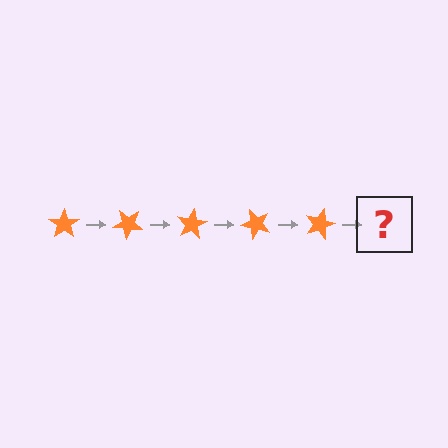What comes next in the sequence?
The next element should be an orange star rotated 200 degrees.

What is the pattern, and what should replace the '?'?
The pattern is that the star rotates 40 degrees each step. The '?' should be an orange star rotated 200 degrees.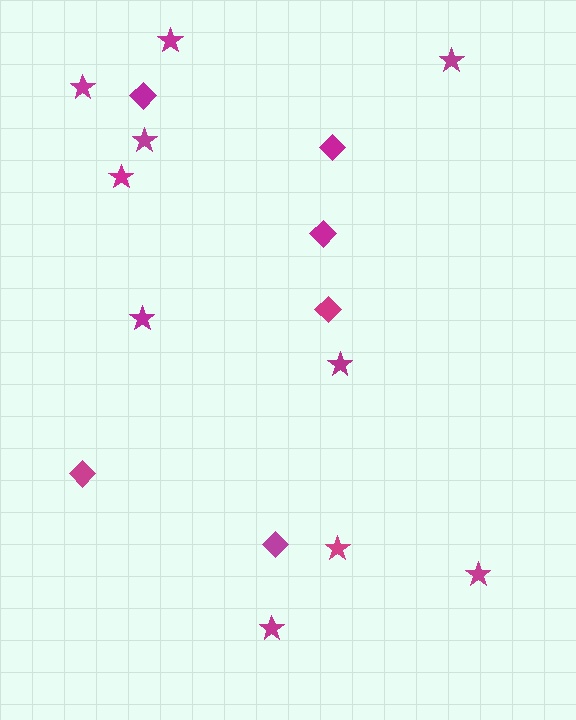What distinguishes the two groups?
There are 2 groups: one group of diamonds (6) and one group of stars (10).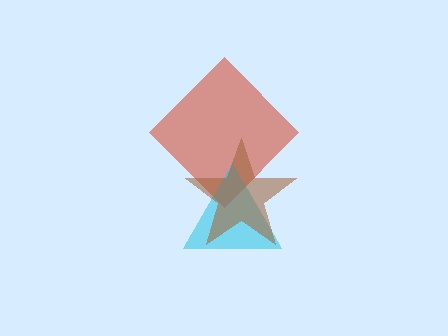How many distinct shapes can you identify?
There are 3 distinct shapes: a red diamond, a cyan triangle, a brown star.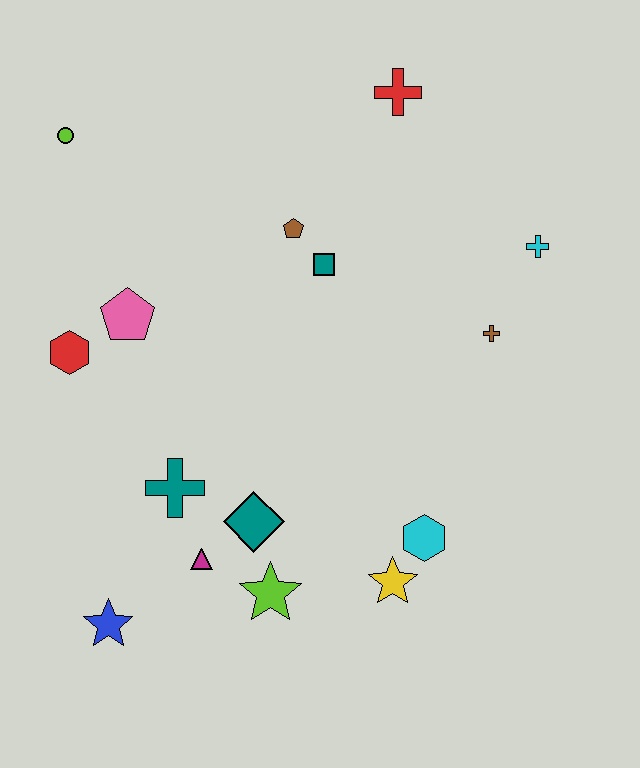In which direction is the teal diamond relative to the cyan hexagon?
The teal diamond is to the left of the cyan hexagon.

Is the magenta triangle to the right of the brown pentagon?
No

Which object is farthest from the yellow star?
The lime circle is farthest from the yellow star.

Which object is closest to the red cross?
The brown pentagon is closest to the red cross.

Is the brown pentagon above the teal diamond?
Yes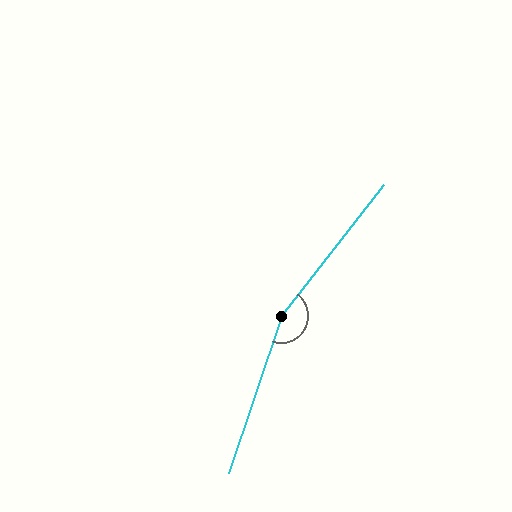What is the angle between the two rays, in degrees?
Approximately 161 degrees.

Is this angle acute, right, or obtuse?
It is obtuse.